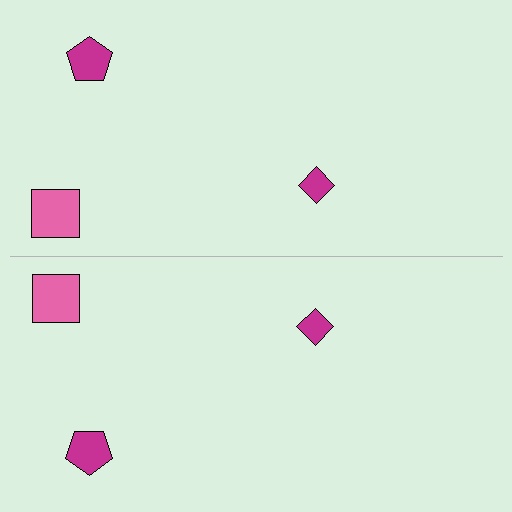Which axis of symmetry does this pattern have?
The pattern has a horizontal axis of symmetry running through the center of the image.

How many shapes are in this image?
There are 6 shapes in this image.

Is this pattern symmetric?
Yes, this pattern has bilateral (reflection) symmetry.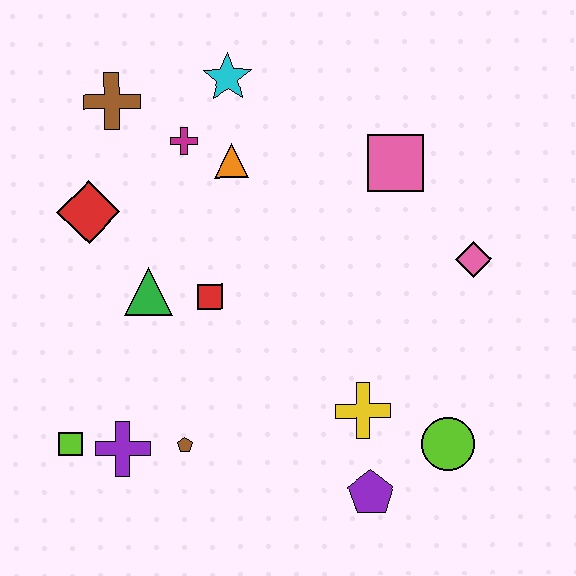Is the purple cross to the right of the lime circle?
No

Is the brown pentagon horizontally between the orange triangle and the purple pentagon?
No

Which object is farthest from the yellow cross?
The brown cross is farthest from the yellow cross.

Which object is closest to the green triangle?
The red square is closest to the green triangle.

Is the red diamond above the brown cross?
No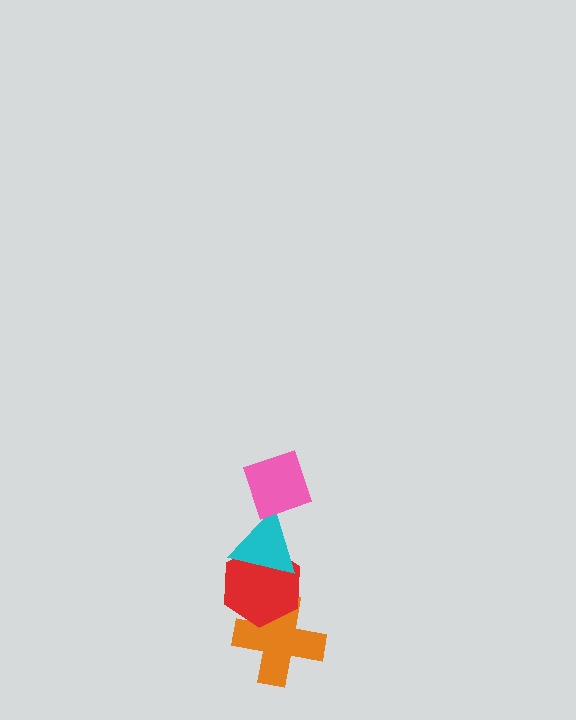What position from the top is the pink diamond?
The pink diamond is 1st from the top.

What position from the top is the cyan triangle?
The cyan triangle is 2nd from the top.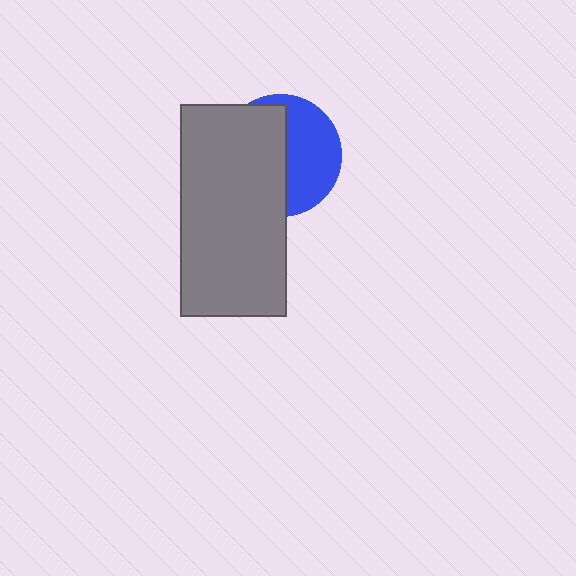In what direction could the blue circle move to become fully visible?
The blue circle could move right. That would shift it out from behind the gray rectangle entirely.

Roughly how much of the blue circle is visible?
About half of it is visible (roughly 45%).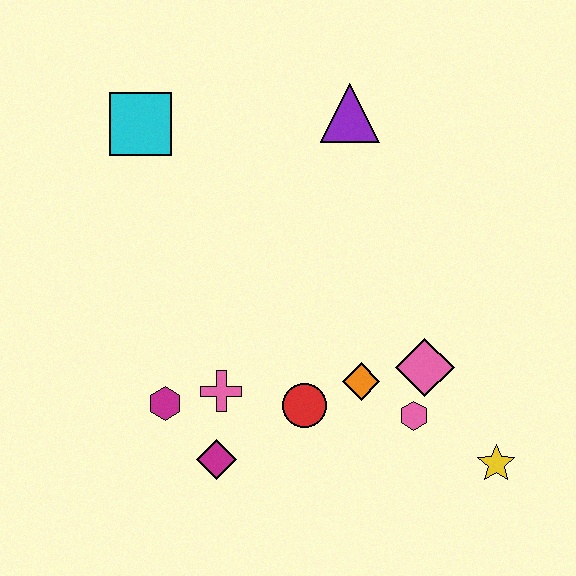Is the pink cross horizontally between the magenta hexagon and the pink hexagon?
Yes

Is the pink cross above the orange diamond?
No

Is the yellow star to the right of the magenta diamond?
Yes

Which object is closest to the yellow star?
The pink hexagon is closest to the yellow star.